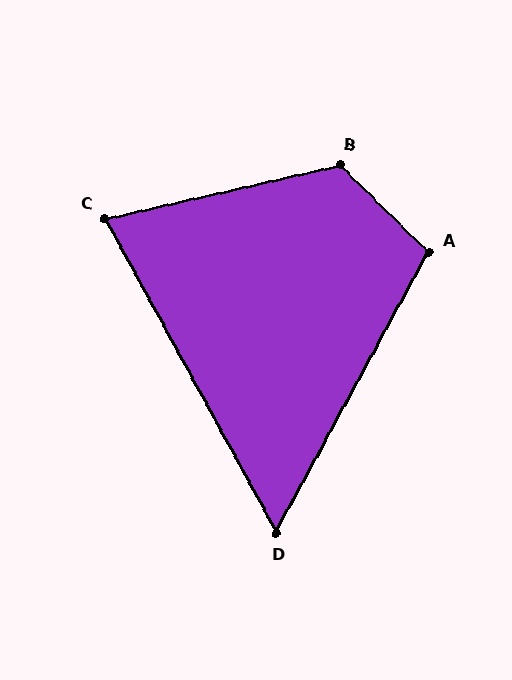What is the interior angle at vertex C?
Approximately 74 degrees (acute).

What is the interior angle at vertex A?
Approximately 106 degrees (obtuse).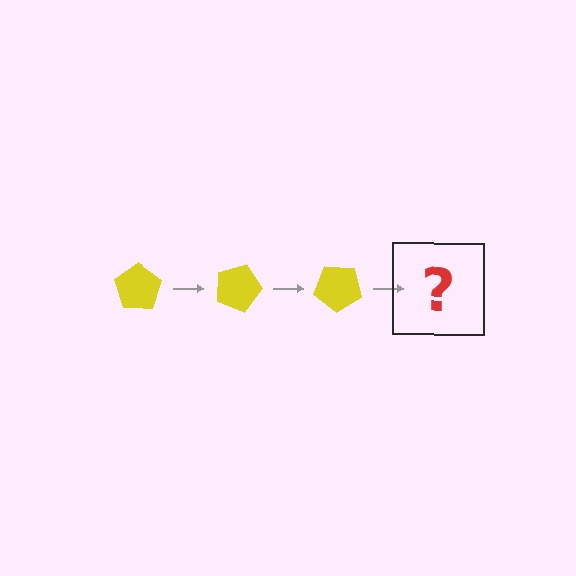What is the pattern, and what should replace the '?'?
The pattern is that the pentagon rotates 20 degrees each step. The '?' should be a yellow pentagon rotated 60 degrees.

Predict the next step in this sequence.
The next step is a yellow pentagon rotated 60 degrees.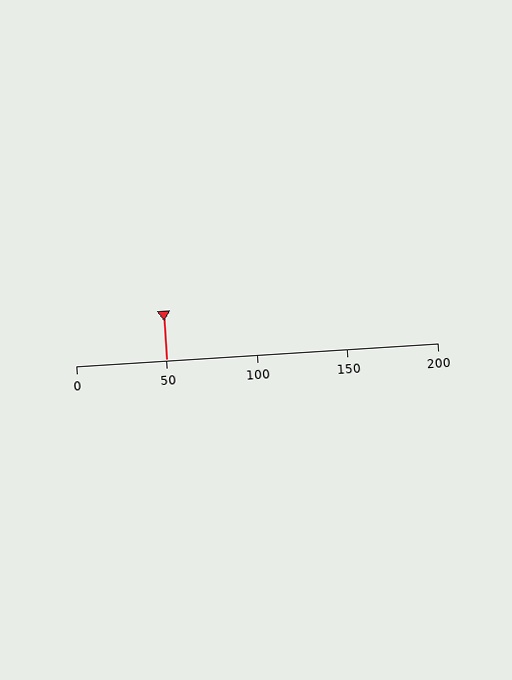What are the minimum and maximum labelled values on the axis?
The axis runs from 0 to 200.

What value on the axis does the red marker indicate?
The marker indicates approximately 50.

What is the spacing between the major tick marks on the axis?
The major ticks are spaced 50 apart.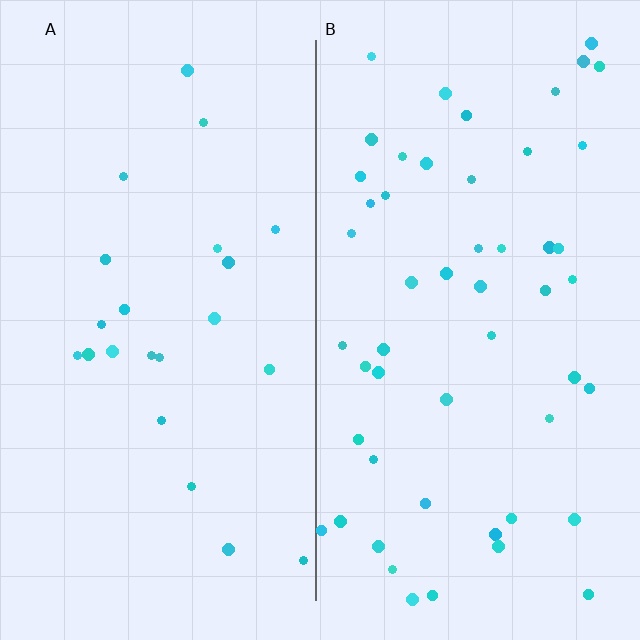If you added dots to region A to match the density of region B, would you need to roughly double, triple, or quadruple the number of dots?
Approximately double.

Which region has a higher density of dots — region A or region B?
B (the right).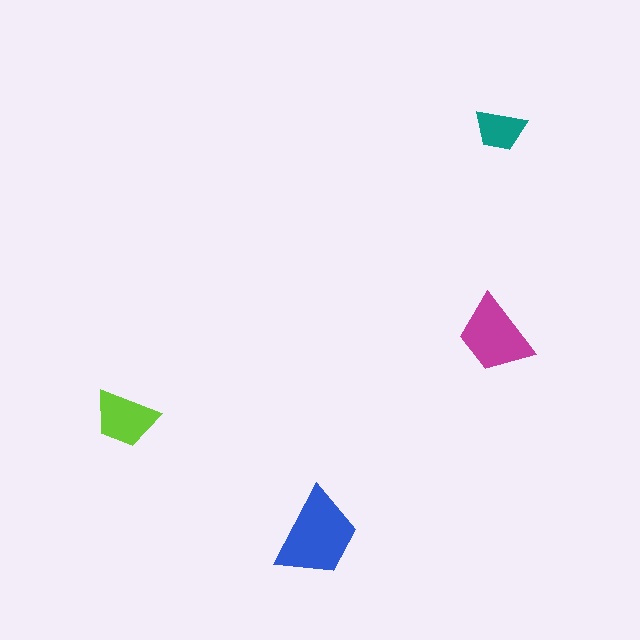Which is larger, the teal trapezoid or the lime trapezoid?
The lime one.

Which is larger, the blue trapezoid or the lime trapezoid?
The blue one.